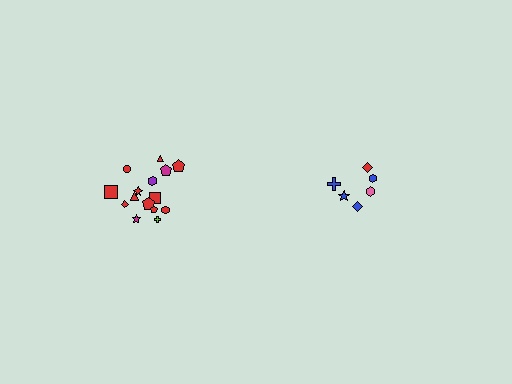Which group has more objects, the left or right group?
The left group.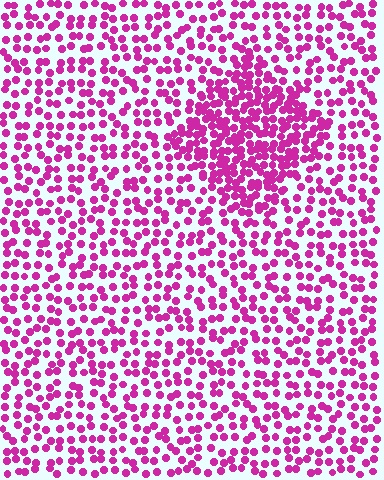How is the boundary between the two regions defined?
The boundary is defined by a change in element density (approximately 2.0x ratio). All elements are the same color, size, and shape.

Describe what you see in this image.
The image contains small magenta elements arranged at two different densities. A diamond-shaped region is visible where the elements are more densely packed than the surrounding area.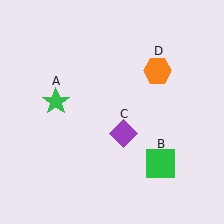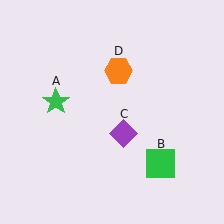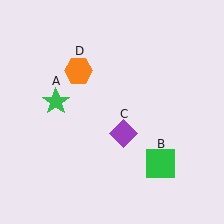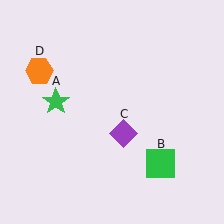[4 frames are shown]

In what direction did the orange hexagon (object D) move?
The orange hexagon (object D) moved left.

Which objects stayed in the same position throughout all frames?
Green star (object A) and green square (object B) and purple diamond (object C) remained stationary.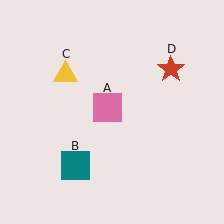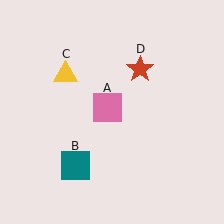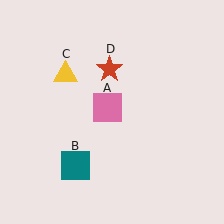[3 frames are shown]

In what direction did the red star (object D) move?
The red star (object D) moved left.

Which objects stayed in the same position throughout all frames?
Pink square (object A) and teal square (object B) and yellow triangle (object C) remained stationary.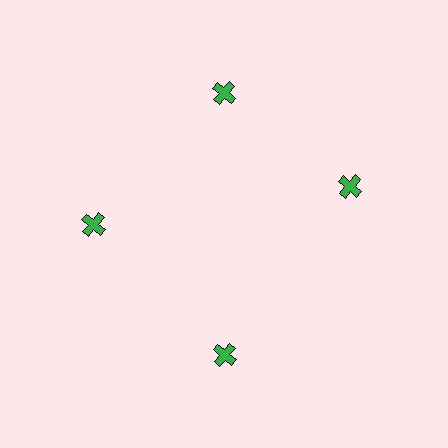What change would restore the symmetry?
The symmetry would be restored by rotating it back into even spacing with its neighbors so that all 4 crosses sit at equal angles and equal distance from the center.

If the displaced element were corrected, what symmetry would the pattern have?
It would have 4-fold rotational symmetry — the pattern would map onto itself every 90 degrees.